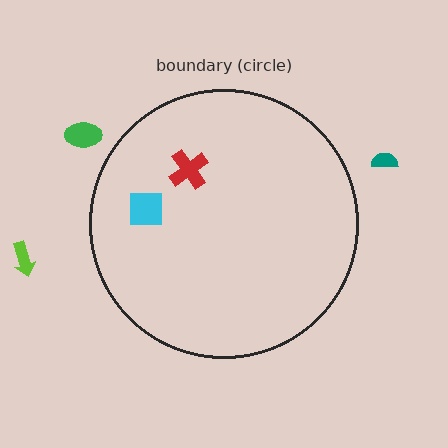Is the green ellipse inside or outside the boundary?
Outside.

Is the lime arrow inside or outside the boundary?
Outside.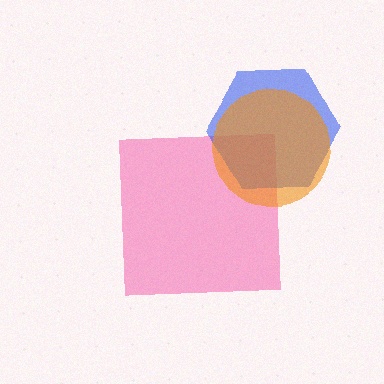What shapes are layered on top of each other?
The layered shapes are: a pink square, a blue hexagon, an orange circle.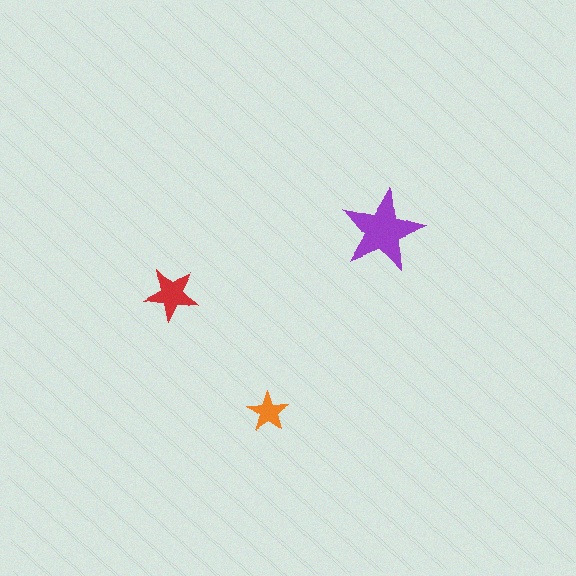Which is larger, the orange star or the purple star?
The purple one.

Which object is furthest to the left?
The red star is leftmost.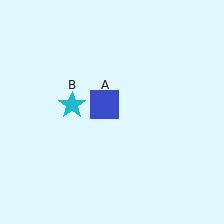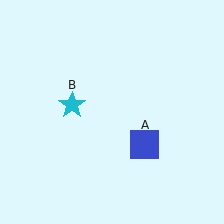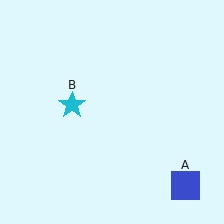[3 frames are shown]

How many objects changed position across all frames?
1 object changed position: blue square (object A).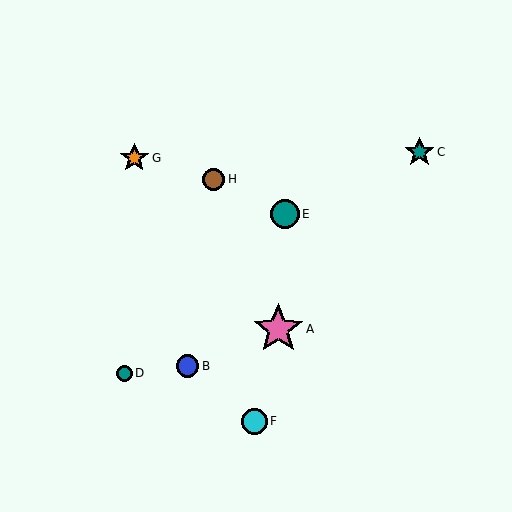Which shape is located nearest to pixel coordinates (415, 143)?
The teal star (labeled C) at (419, 152) is nearest to that location.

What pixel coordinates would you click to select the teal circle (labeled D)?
Click at (125, 373) to select the teal circle D.